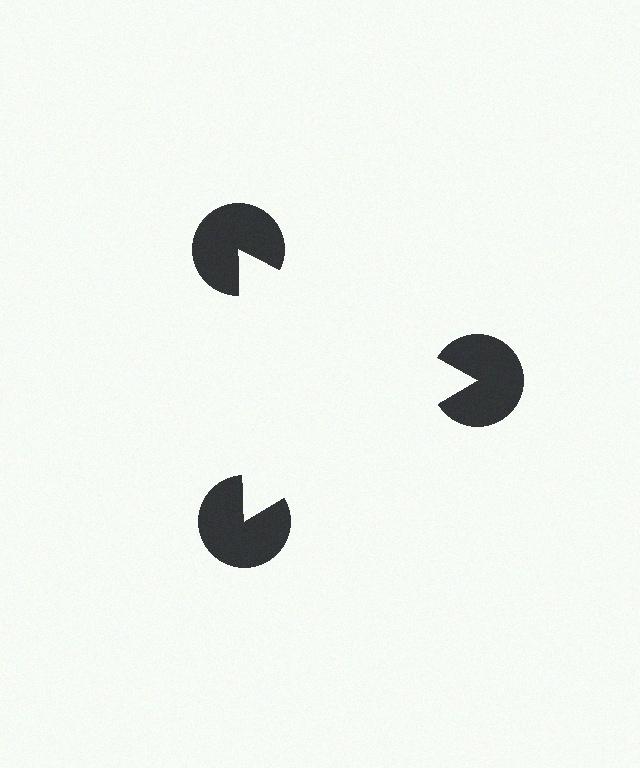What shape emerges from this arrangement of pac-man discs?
An illusory triangle — its edges are inferred from the aligned wedge cuts in the pac-man discs, not physically drawn.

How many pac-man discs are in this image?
There are 3 — one at each vertex of the illusory triangle.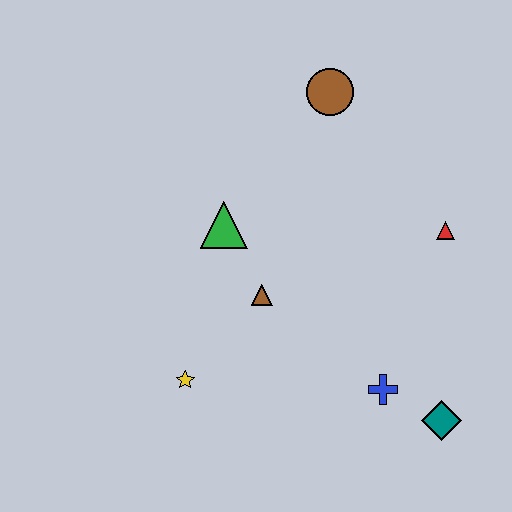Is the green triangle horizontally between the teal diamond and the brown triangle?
No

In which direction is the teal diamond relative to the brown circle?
The teal diamond is below the brown circle.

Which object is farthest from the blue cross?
The brown circle is farthest from the blue cross.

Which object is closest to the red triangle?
The blue cross is closest to the red triangle.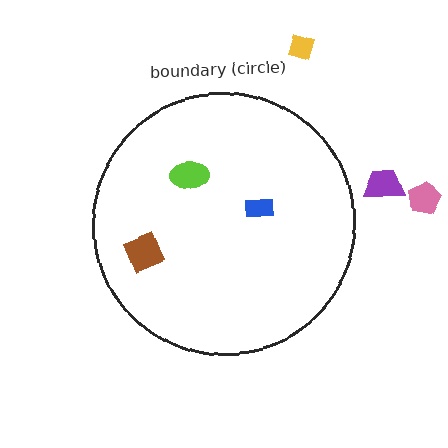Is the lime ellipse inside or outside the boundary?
Inside.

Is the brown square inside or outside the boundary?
Inside.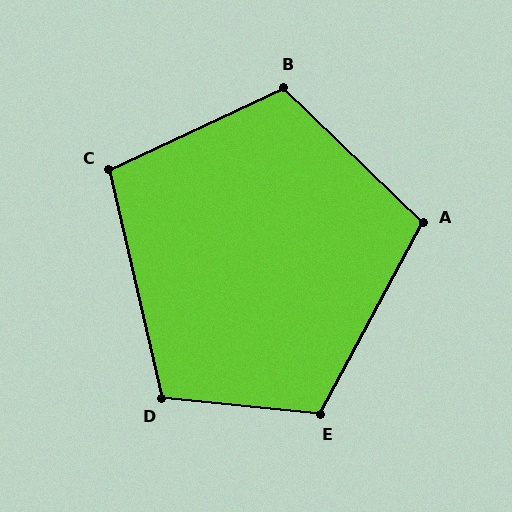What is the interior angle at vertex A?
Approximately 106 degrees (obtuse).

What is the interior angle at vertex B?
Approximately 111 degrees (obtuse).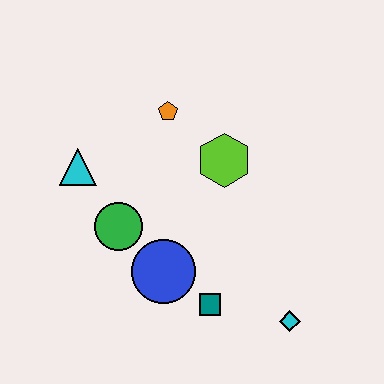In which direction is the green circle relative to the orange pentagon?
The green circle is below the orange pentagon.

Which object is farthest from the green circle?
The cyan diamond is farthest from the green circle.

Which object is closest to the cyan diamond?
The teal square is closest to the cyan diamond.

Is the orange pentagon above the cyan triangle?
Yes